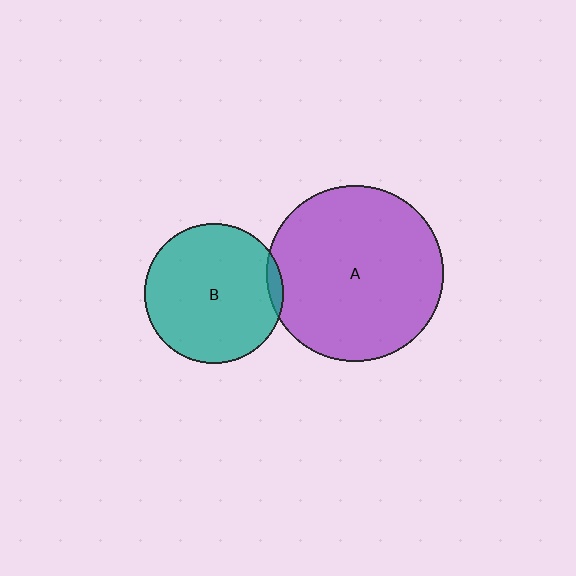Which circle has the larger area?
Circle A (purple).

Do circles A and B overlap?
Yes.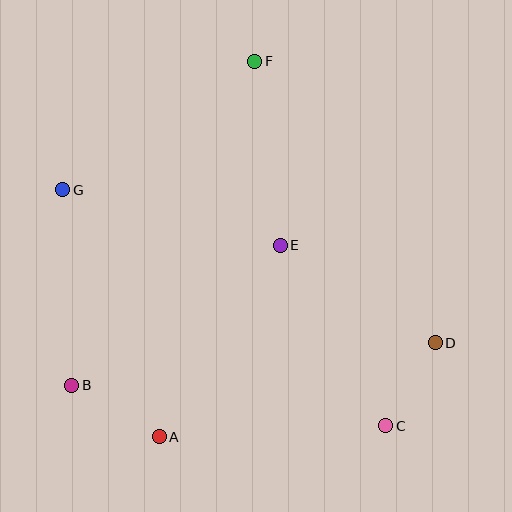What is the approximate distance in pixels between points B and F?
The distance between B and F is approximately 372 pixels.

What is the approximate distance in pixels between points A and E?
The distance between A and E is approximately 227 pixels.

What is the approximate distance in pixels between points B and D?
The distance between B and D is approximately 366 pixels.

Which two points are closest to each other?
Points C and D are closest to each other.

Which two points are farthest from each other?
Points D and G are farthest from each other.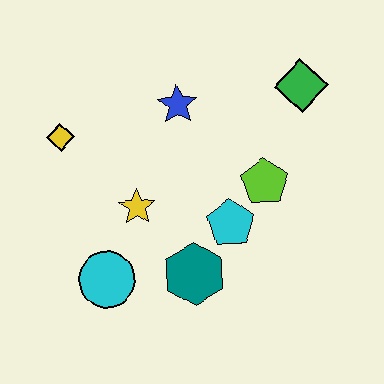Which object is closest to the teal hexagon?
The cyan pentagon is closest to the teal hexagon.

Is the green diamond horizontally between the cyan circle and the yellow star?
No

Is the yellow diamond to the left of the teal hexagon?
Yes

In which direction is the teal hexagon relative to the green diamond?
The teal hexagon is below the green diamond.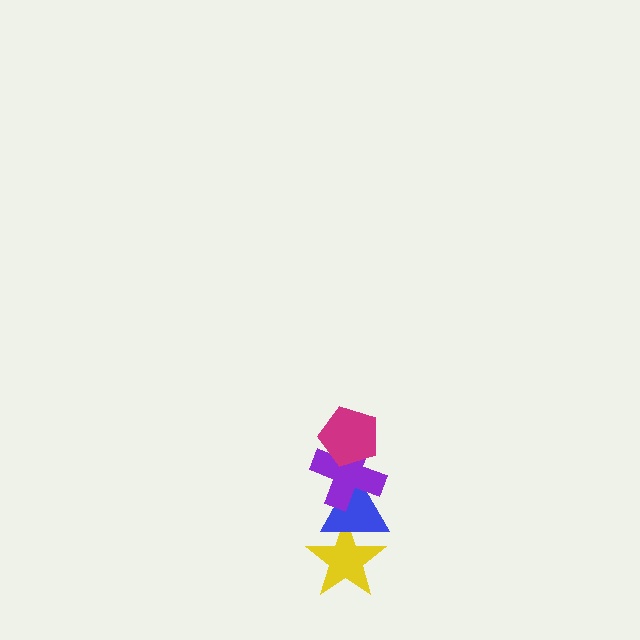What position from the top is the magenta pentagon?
The magenta pentagon is 1st from the top.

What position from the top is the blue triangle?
The blue triangle is 3rd from the top.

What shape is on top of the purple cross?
The magenta pentagon is on top of the purple cross.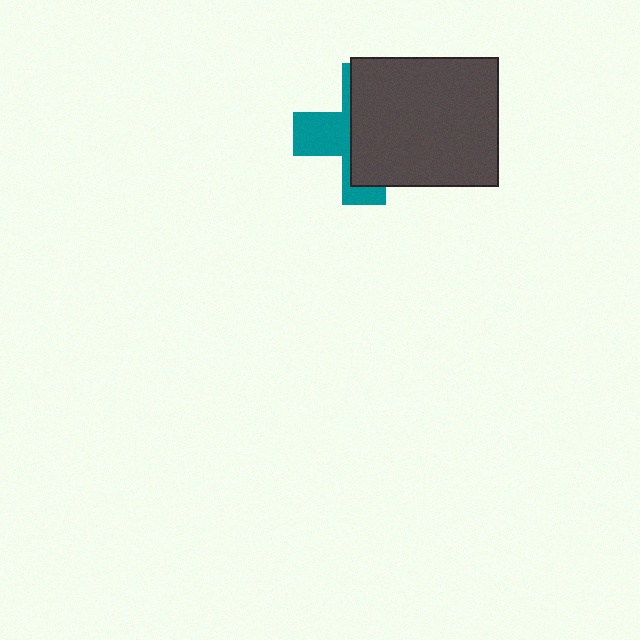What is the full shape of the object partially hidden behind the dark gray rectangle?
The partially hidden object is a teal cross.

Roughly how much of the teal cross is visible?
A small part of it is visible (roughly 37%).